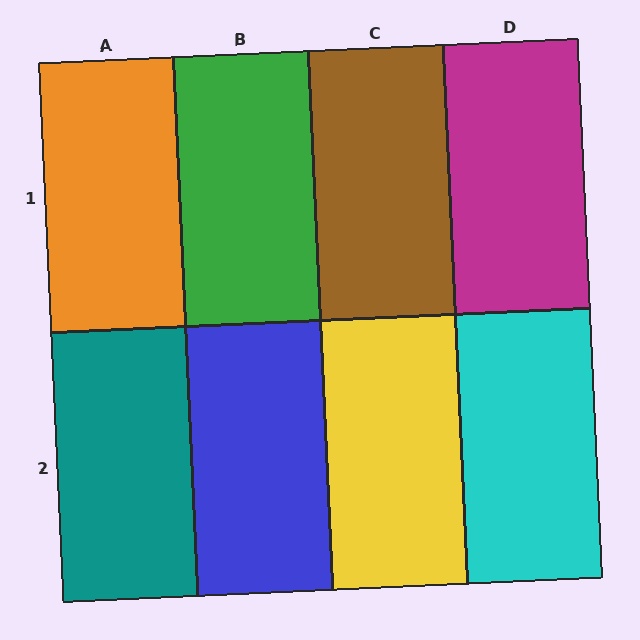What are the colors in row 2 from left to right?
Teal, blue, yellow, cyan.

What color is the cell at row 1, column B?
Green.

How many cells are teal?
1 cell is teal.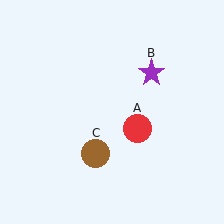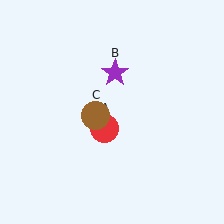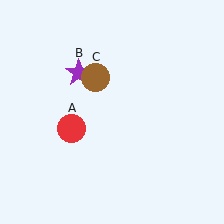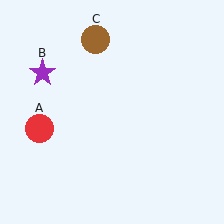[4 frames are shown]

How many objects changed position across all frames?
3 objects changed position: red circle (object A), purple star (object B), brown circle (object C).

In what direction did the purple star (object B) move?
The purple star (object B) moved left.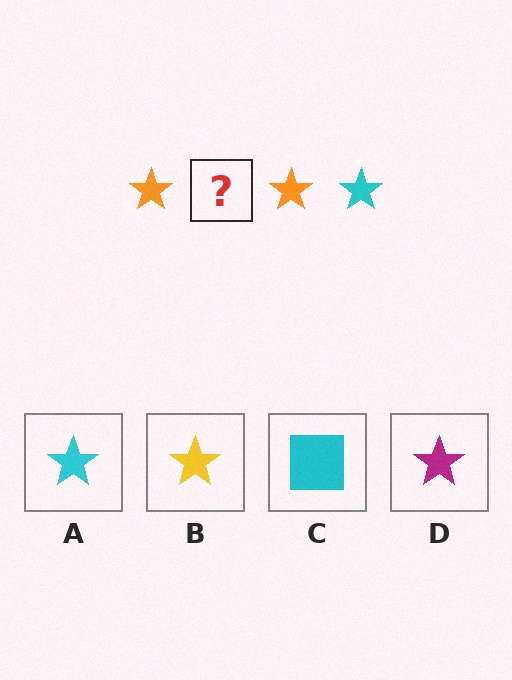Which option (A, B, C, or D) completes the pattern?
A.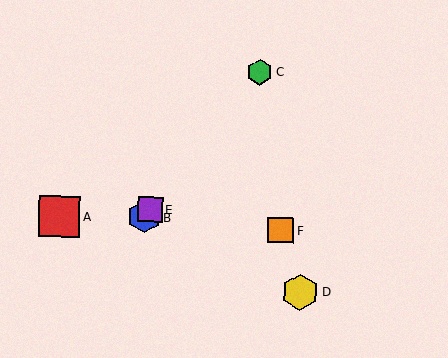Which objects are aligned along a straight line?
Objects B, C, E are aligned along a straight line.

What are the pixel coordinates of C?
Object C is at (260, 72).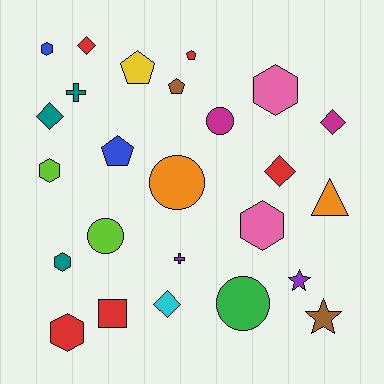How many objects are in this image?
There are 25 objects.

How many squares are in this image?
There is 1 square.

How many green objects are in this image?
There is 1 green object.